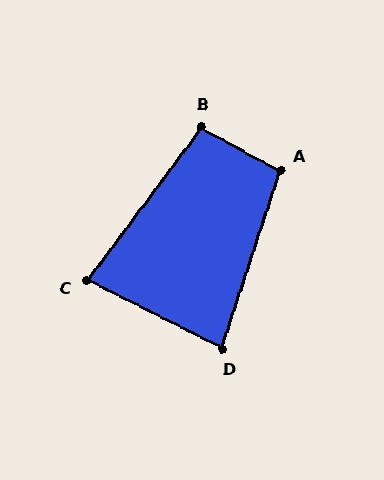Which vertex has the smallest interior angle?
C, at approximately 80 degrees.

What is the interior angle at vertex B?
Approximately 98 degrees (obtuse).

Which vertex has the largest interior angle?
A, at approximately 100 degrees.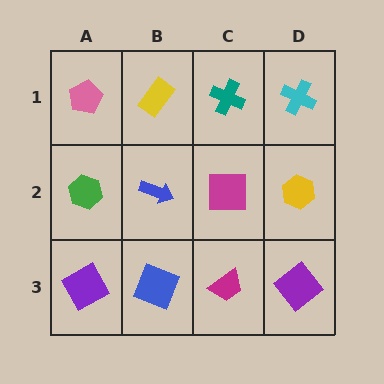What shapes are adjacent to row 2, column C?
A teal cross (row 1, column C), a magenta trapezoid (row 3, column C), a blue arrow (row 2, column B), a yellow hexagon (row 2, column D).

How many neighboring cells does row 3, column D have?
2.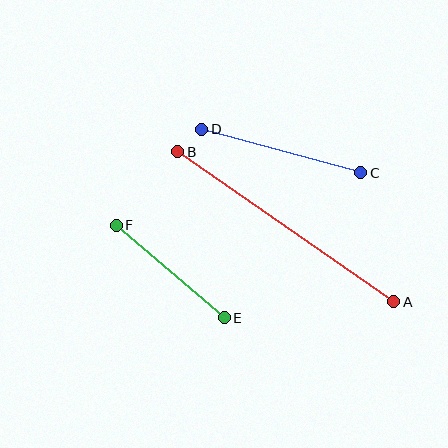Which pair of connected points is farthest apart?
Points A and B are farthest apart.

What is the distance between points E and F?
The distance is approximately 142 pixels.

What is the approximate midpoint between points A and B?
The midpoint is at approximately (286, 227) pixels.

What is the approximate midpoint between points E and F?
The midpoint is at approximately (170, 272) pixels.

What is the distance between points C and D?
The distance is approximately 165 pixels.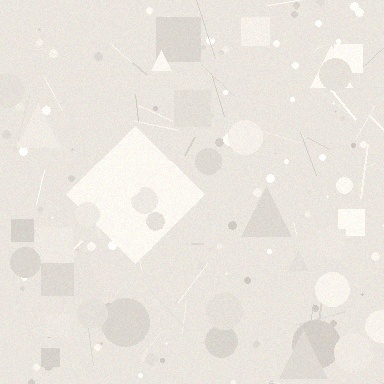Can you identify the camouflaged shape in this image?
The camouflaged shape is a diamond.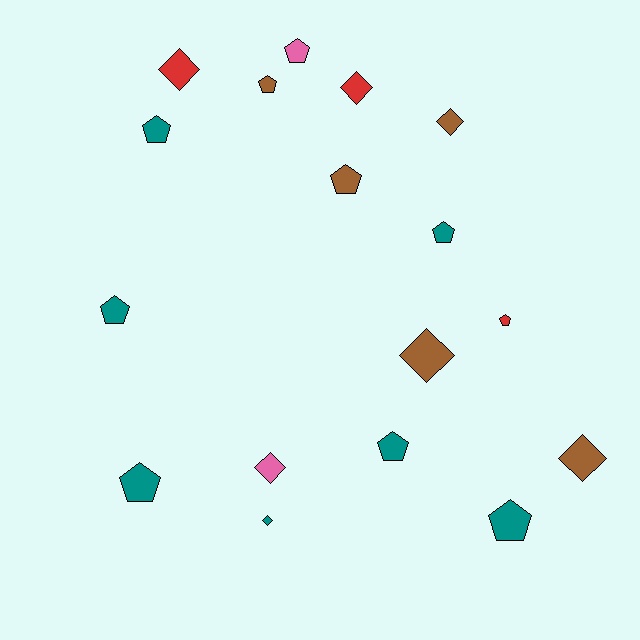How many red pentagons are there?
There is 1 red pentagon.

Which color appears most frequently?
Teal, with 7 objects.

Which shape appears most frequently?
Pentagon, with 10 objects.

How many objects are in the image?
There are 17 objects.